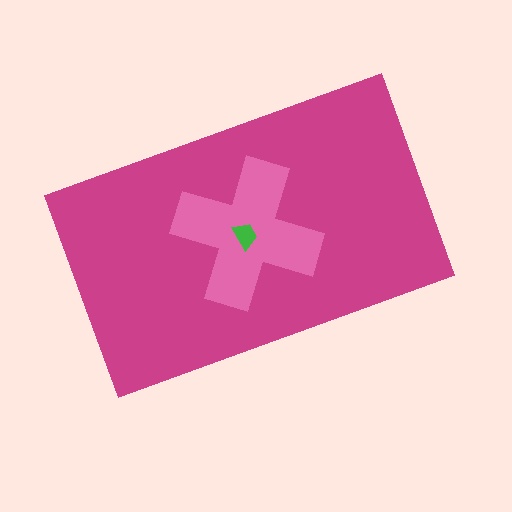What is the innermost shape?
The green trapezoid.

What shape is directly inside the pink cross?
The green trapezoid.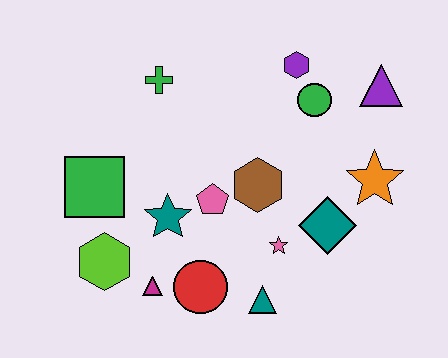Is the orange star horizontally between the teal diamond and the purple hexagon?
No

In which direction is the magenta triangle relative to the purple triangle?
The magenta triangle is to the left of the purple triangle.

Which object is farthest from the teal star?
The purple triangle is farthest from the teal star.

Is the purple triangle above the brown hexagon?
Yes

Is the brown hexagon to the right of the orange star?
No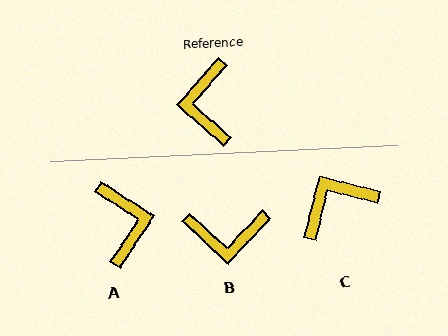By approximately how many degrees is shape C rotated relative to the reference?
Approximately 62 degrees clockwise.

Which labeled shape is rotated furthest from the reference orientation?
A, about 171 degrees away.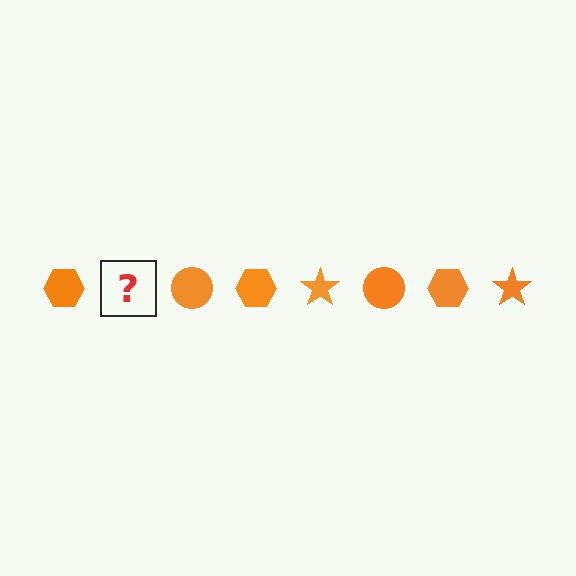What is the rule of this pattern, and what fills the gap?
The rule is that the pattern cycles through hexagon, star, circle shapes in orange. The gap should be filled with an orange star.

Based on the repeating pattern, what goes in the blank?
The blank should be an orange star.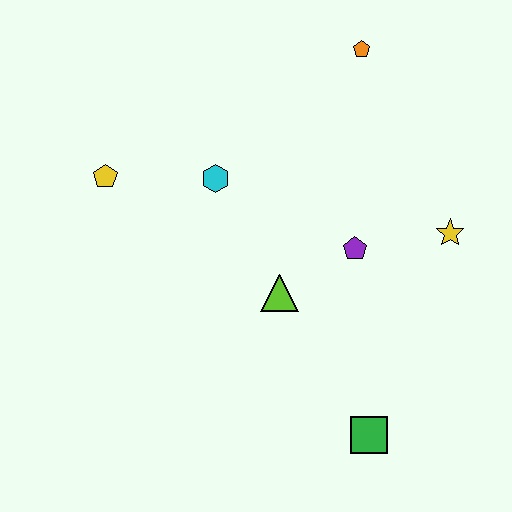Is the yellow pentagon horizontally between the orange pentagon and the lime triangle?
No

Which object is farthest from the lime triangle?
The orange pentagon is farthest from the lime triangle.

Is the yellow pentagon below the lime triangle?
No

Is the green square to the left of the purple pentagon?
No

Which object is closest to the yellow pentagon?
The cyan hexagon is closest to the yellow pentagon.